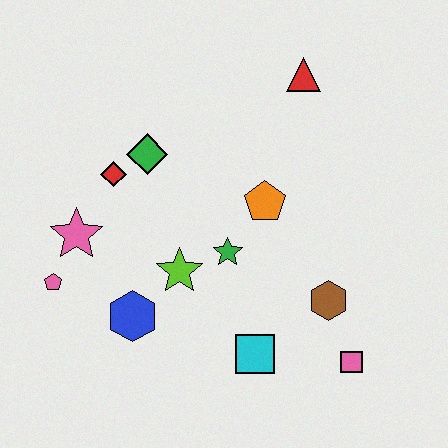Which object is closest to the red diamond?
The green diamond is closest to the red diamond.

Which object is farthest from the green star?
The red triangle is farthest from the green star.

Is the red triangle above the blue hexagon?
Yes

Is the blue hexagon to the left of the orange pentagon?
Yes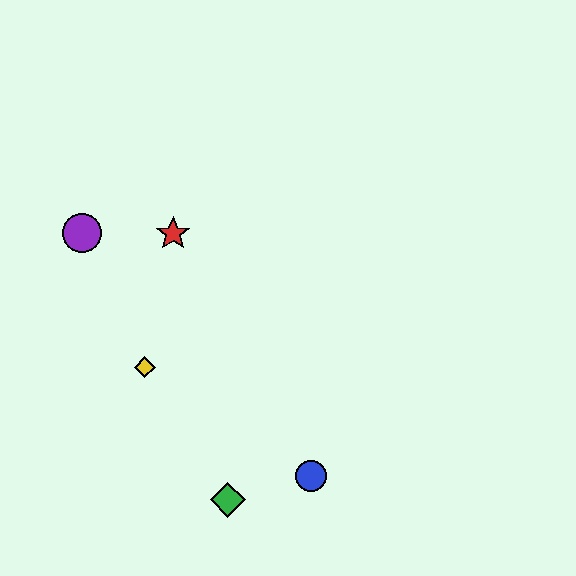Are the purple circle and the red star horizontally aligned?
Yes, both are at y≈233.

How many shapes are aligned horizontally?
2 shapes (the red star, the purple circle) are aligned horizontally.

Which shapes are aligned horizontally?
The red star, the purple circle are aligned horizontally.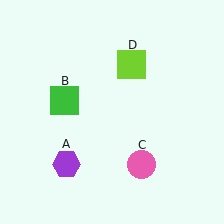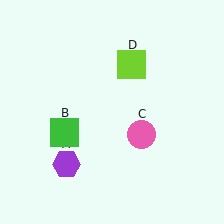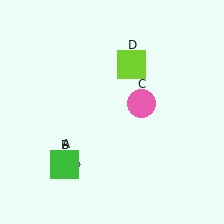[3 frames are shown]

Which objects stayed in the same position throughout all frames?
Purple hexagon (object A) and lime square (object D) remained stationary.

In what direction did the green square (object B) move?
The green square (object B) moved down.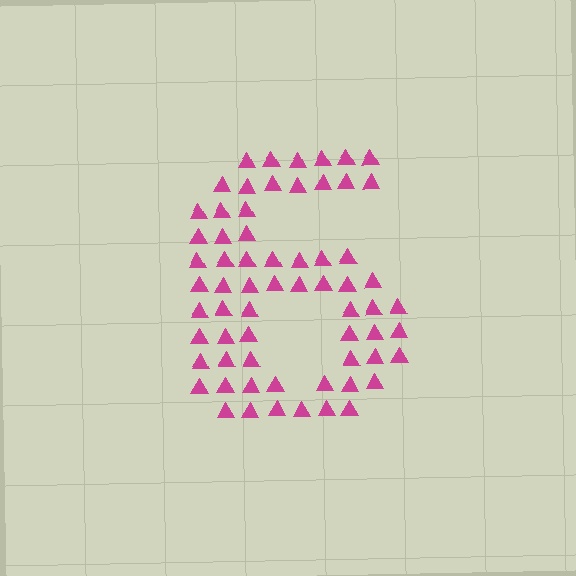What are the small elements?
The small elements are triangles.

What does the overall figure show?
The overall figure shows the digit 6.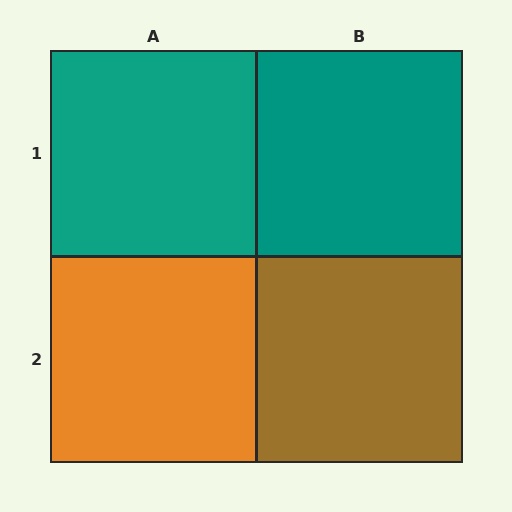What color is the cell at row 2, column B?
Brown.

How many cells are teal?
2 cells are teal.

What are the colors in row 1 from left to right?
Teal, teal.